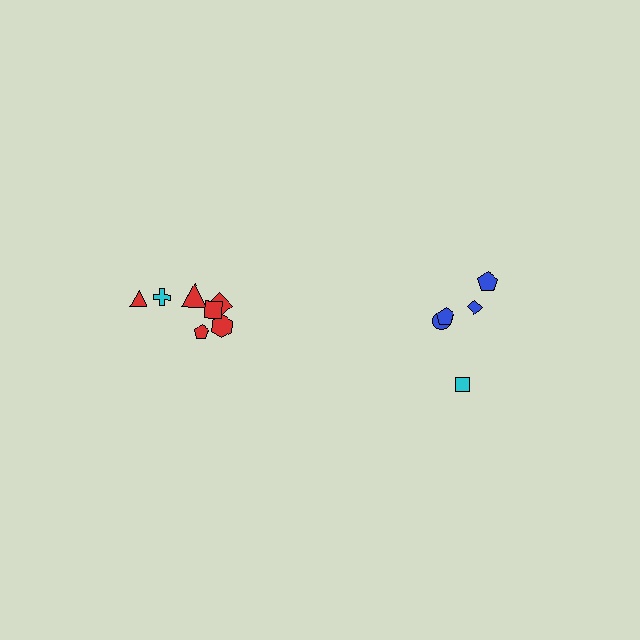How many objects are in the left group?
There are 7 objects.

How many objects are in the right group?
There are 5 objects.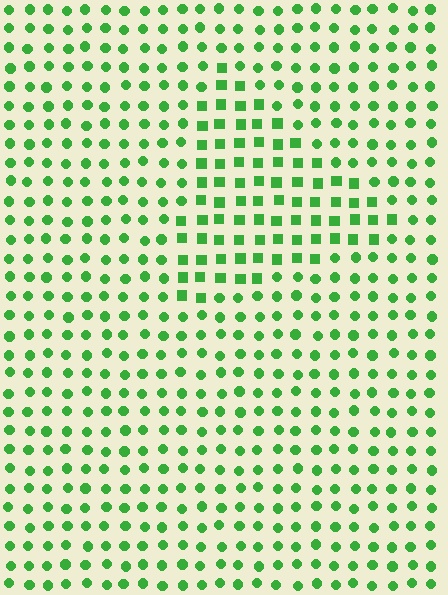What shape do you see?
I see a triangle.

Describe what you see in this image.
The image is filled with small green elements arranged in a uniform grid. A triangle-shaped region contains squares, while the surrounding area contains circles. The boundary is defined purely by the change in element shape.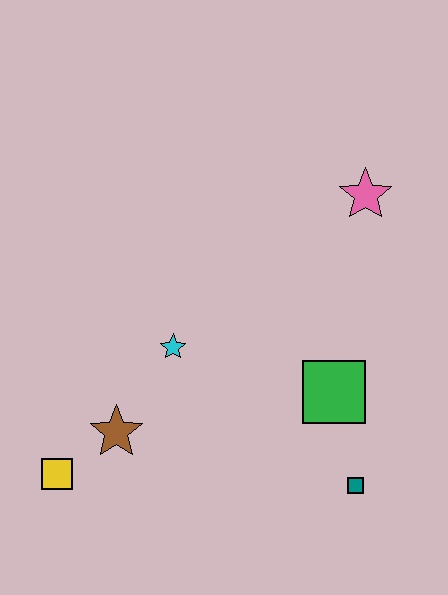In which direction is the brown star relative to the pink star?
The brown star is to the left of the pink star.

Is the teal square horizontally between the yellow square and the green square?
No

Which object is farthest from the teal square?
The yellow square is farthest from the teal square.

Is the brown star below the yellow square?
No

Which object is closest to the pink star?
The green square is closest to the pink star.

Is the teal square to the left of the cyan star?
No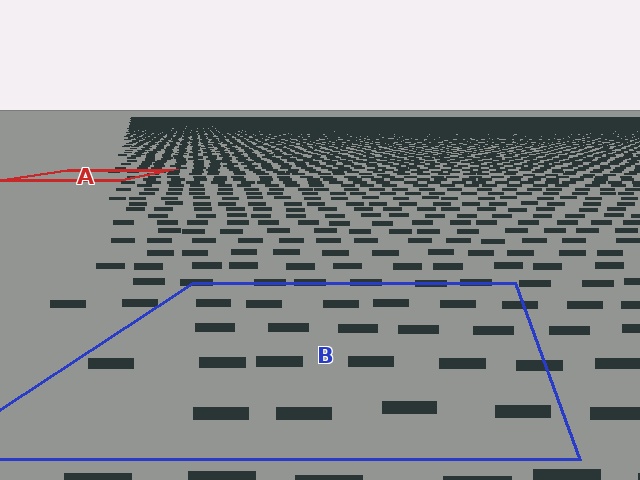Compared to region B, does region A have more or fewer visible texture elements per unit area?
Region A has more texture elements per unit area — they are packed more densely because it is farther away.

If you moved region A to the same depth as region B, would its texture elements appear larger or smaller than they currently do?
They would appear larger. At a closer depth, the same texture elements are projected at a bigger on-screen size.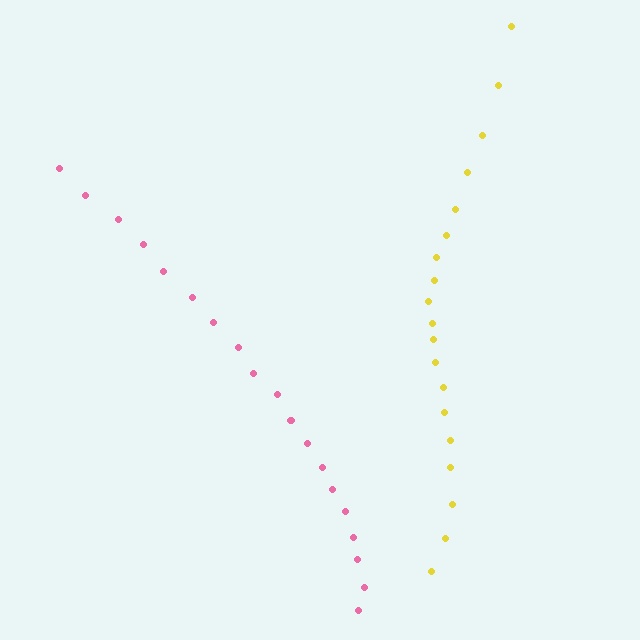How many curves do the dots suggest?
There are 2 distinct paths.